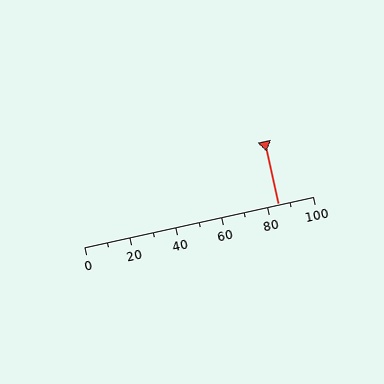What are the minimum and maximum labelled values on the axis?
The axis runs from 0 to 100.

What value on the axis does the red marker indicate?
The marker indicates approximately 85.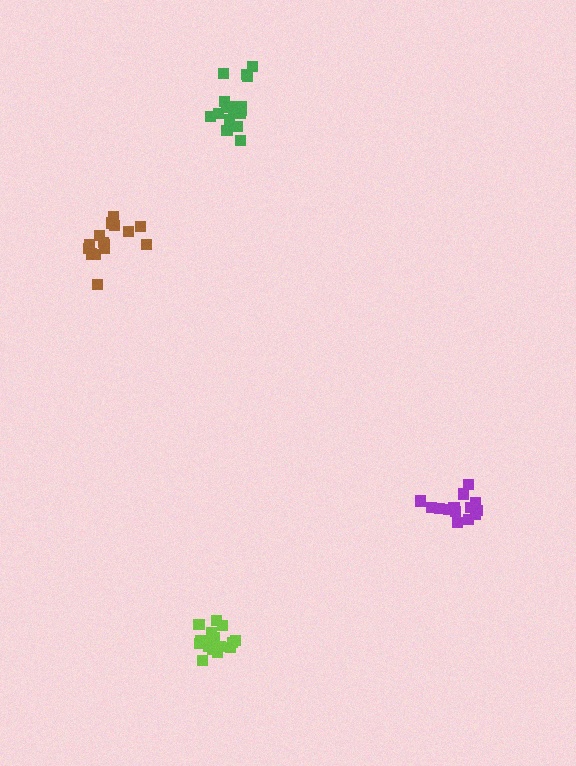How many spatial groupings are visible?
There are 4 spatial groupings.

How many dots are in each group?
Group 1: 15 dots, Group 2: 14 dots, Group 3: 17 dots, Group 4: 18 dots (64 total).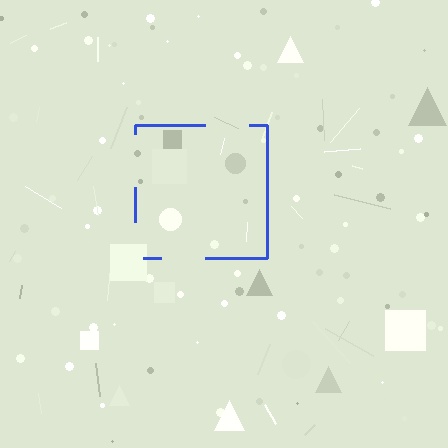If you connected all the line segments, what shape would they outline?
They would outline a square.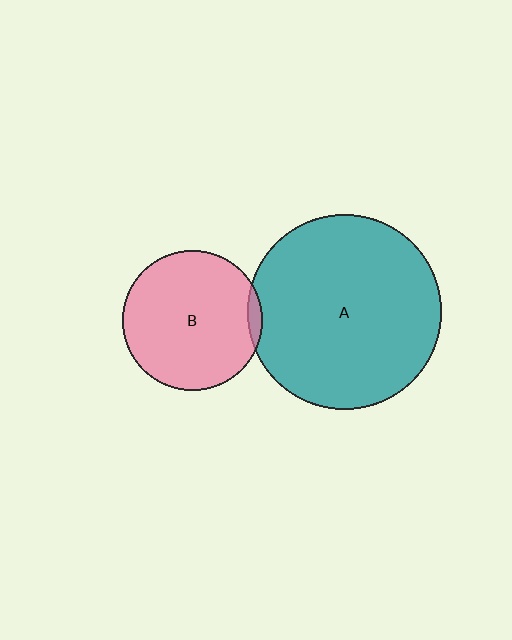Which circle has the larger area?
Circle A (teal).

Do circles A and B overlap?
Yes.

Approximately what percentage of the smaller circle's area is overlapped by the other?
Approximately 5%.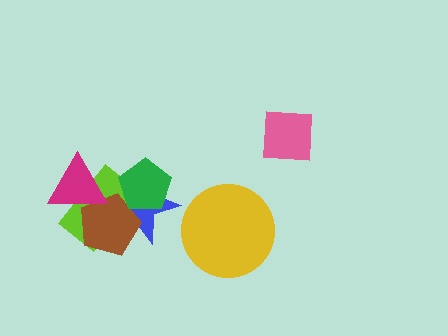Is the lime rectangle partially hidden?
Yes, it is partially covered by another shape.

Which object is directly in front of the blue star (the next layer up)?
The lime rectangle is directly in front of the blue star.